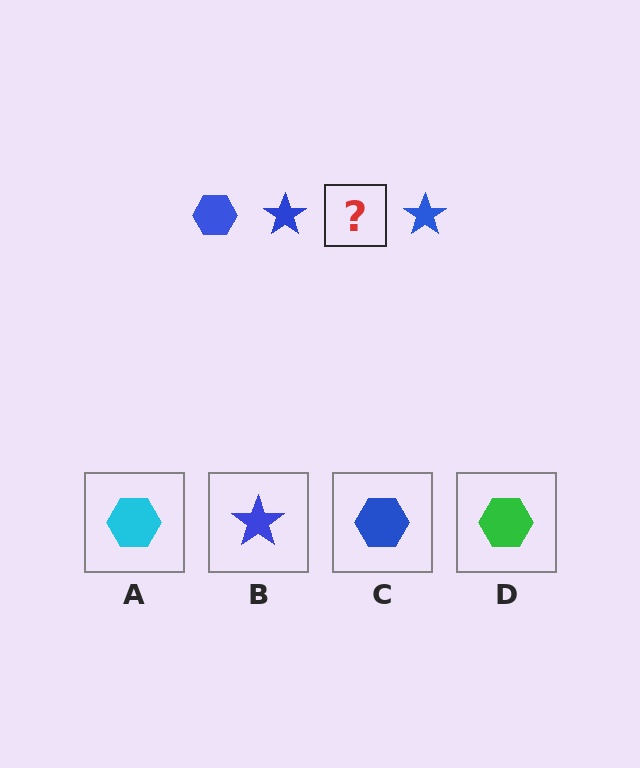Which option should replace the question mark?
Option C.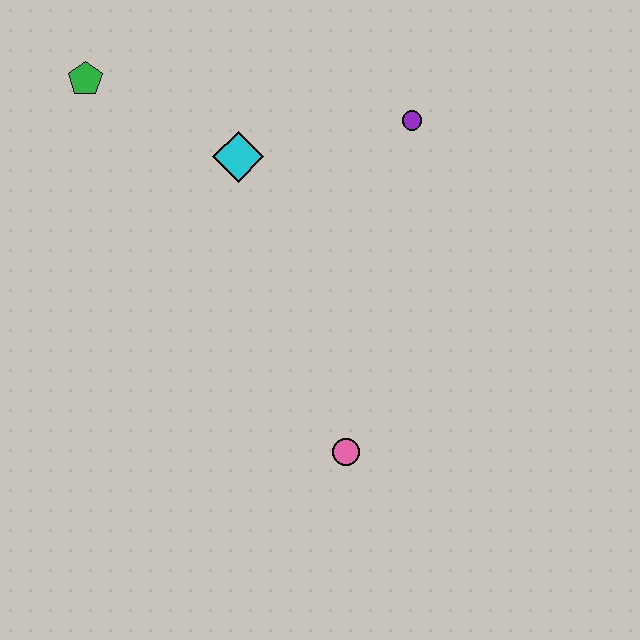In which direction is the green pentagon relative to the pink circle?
The green pentagon is above the pink circle.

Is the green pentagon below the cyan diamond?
No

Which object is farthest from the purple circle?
The pink circle is farthest from the purple circle.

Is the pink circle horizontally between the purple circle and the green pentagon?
Yes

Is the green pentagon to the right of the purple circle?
No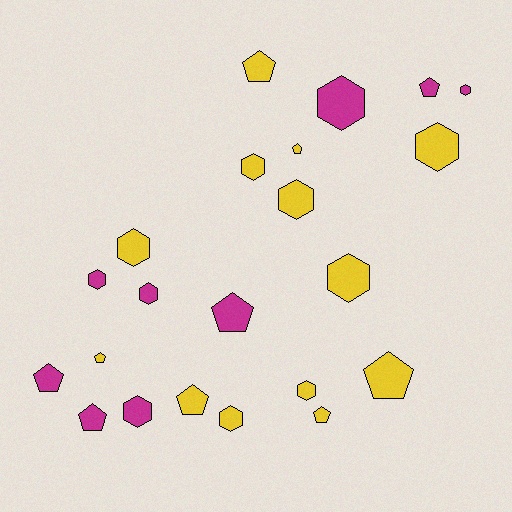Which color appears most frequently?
Yellow, with 13 objects.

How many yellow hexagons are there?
There are 7 yellow hexagons.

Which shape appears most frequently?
Hexagon, with 12 objects.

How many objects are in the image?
There are 22 objects.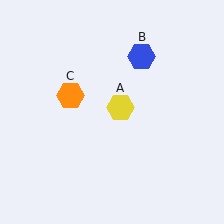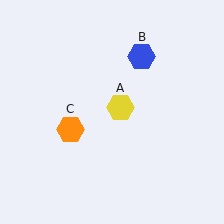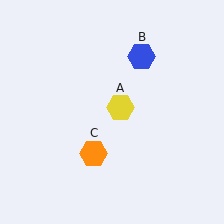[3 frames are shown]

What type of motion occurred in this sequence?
The orange hexagon (object C) rotated counterclockwise around the center of the scene.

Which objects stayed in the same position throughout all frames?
Yellow hexagon (object A) and blue hexagon (object B) remained stationary.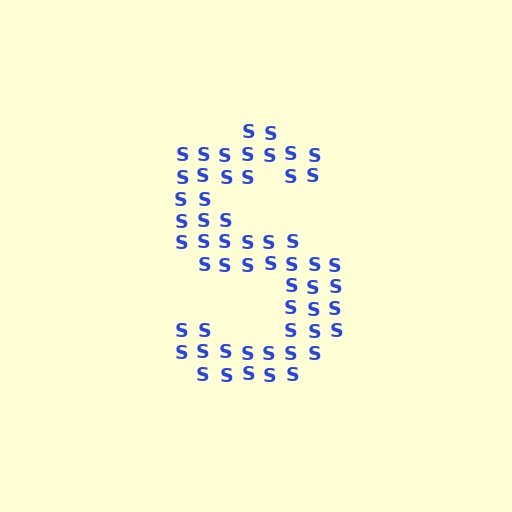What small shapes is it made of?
It is made of small letter S's.